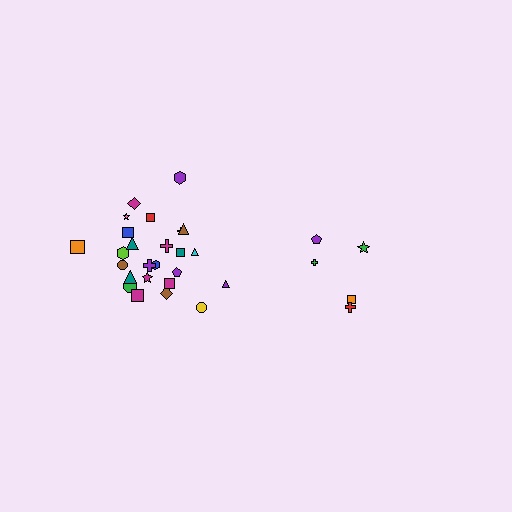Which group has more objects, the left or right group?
The left group.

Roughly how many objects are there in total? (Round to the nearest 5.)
Roughly 30 objects in total.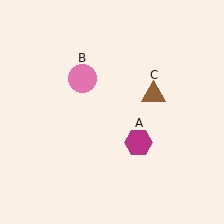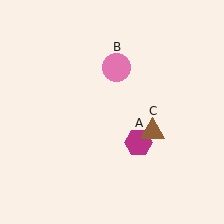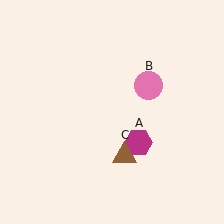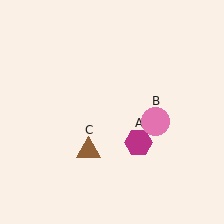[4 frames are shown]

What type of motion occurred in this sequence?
The pink circle (object B), brown triangle (object C) rotated clockwise around the center of the scene.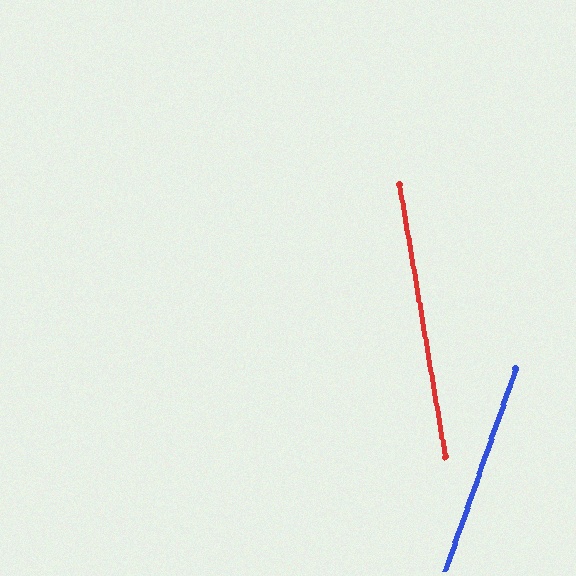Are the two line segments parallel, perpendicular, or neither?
Neither parallel nor perpendicular — they differ by about 29°.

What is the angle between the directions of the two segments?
Approximately 29 degrees.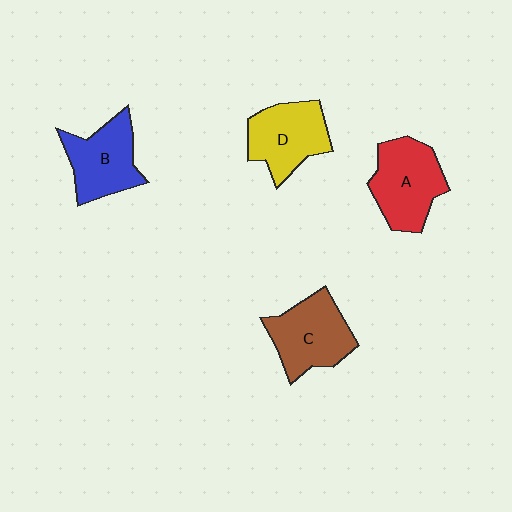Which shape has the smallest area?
Shape B (blue).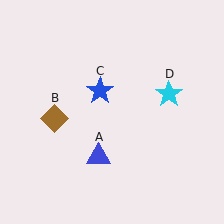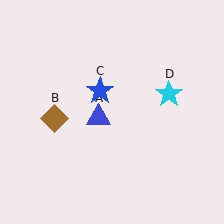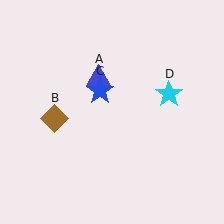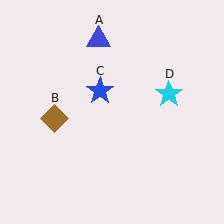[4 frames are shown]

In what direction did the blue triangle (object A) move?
The blue triangle (object A) moved up.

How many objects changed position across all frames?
1 object changed position: blue triangle (object A).